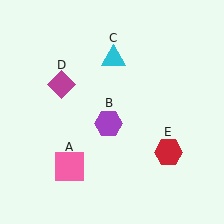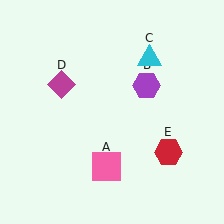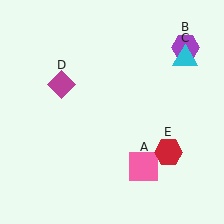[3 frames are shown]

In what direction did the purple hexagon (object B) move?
The purple hexagon (object B) moved up and to the right.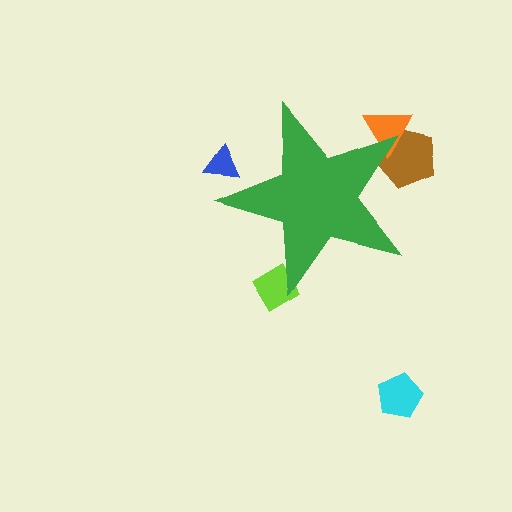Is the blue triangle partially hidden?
Yes, the blue triangle is partially hidden behind the green star.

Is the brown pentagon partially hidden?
Yes, the brown pentagon is partially hidden behind the green star.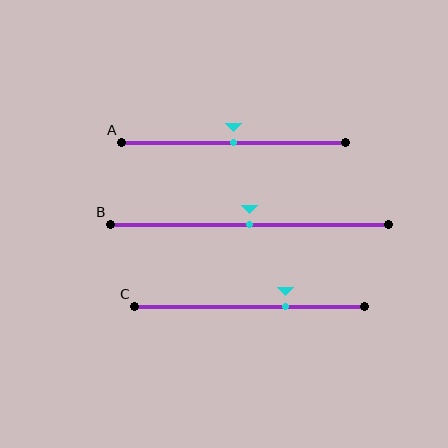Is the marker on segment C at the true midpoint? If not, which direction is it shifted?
No, the marker on segment C is shifted to the right by about 16% of the segment length.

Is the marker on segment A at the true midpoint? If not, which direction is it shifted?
Yes, the marker on segment A is at the true midpoint.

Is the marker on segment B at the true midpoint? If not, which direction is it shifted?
Yes, the marker on segment B is at the true midpoint.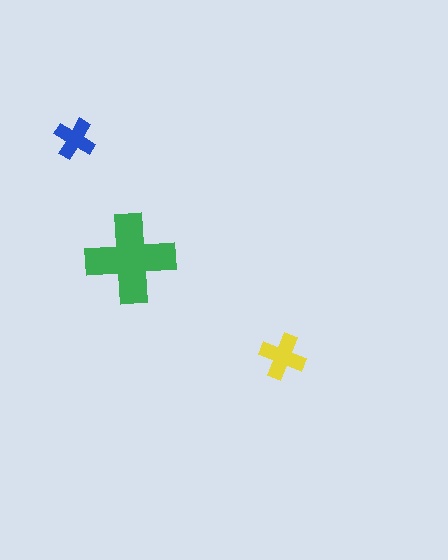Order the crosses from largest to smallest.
the green one, the yellow one, the blue one.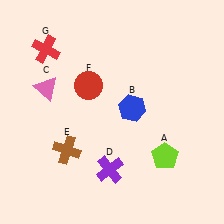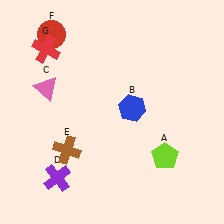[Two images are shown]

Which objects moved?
The objects that moved are: the purple cross (D), the red circle (F).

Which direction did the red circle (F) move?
The red circle (F) moved up.